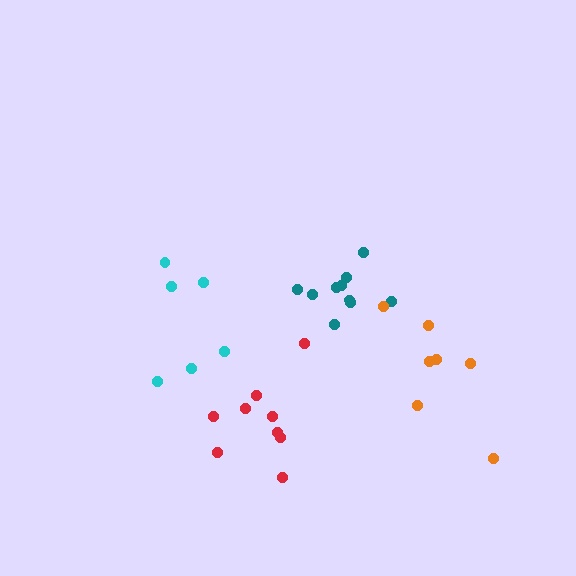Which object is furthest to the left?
The cyan cluster is leftmost.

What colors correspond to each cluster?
The clusters are colored: teal, red, cyan, orange.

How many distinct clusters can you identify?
There are 4 distinct clusters.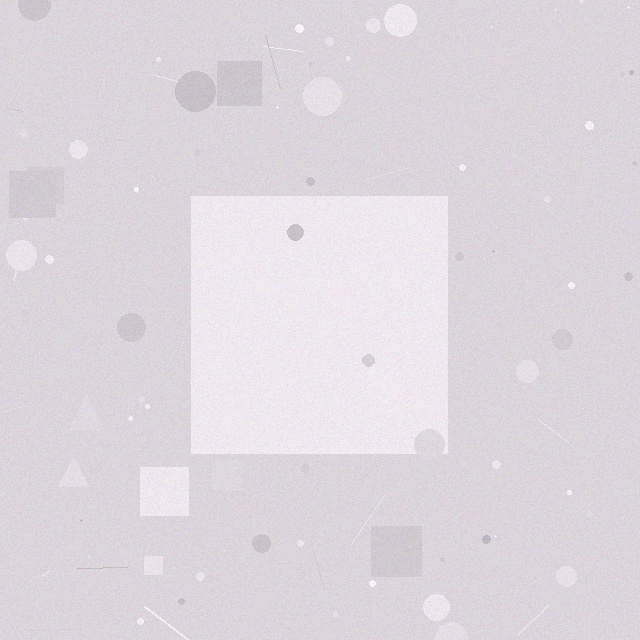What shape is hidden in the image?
A square is hidden in the image.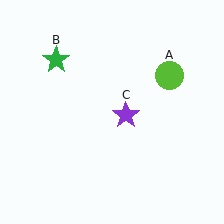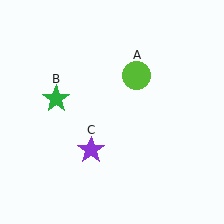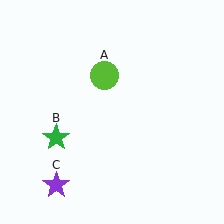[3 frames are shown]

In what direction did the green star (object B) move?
The green star (object B) moved down.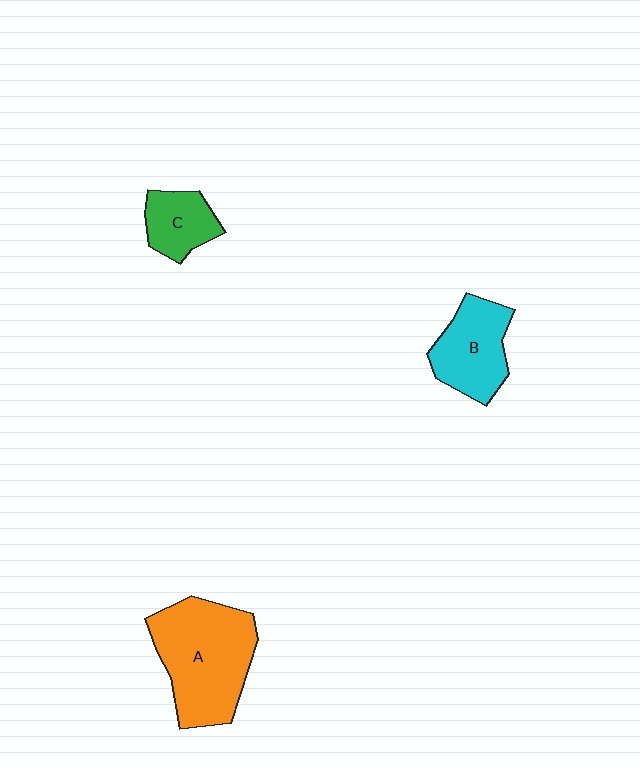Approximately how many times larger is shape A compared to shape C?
Approximately 2.5 times.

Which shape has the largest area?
Shape A (orange).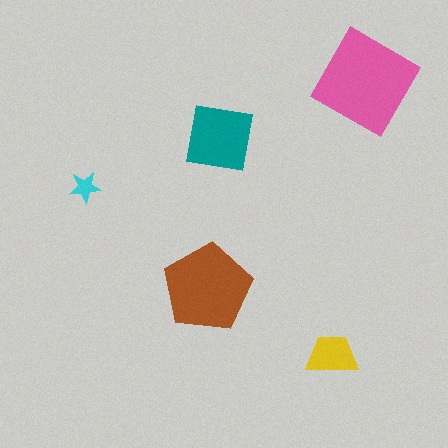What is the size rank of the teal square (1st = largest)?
3rd.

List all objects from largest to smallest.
The pink diamond, the brown pentagon, the teal square, the yellow trapezoid, the cyan star.